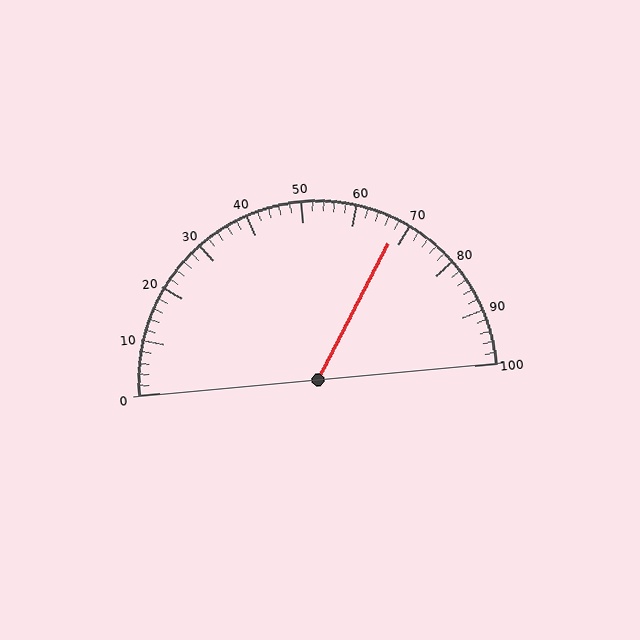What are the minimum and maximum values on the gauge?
The gauge ranges from 0 to 100.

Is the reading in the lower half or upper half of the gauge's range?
The reading is in the upper half of the range (0 to 100).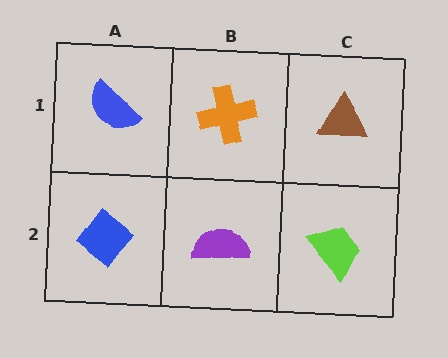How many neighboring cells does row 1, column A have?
2.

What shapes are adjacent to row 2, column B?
An orange cross (row 1, column B), a blue diamond (row 2, column A), a lime trapezoid (row 2, column C).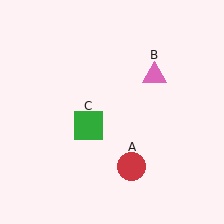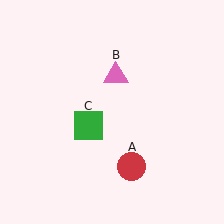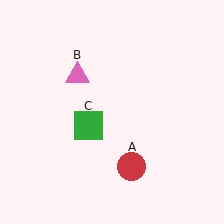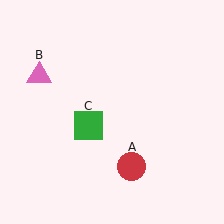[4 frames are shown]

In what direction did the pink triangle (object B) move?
The pink triangle (object B) moved left.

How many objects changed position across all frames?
1 object changed position: pink triangle (object B).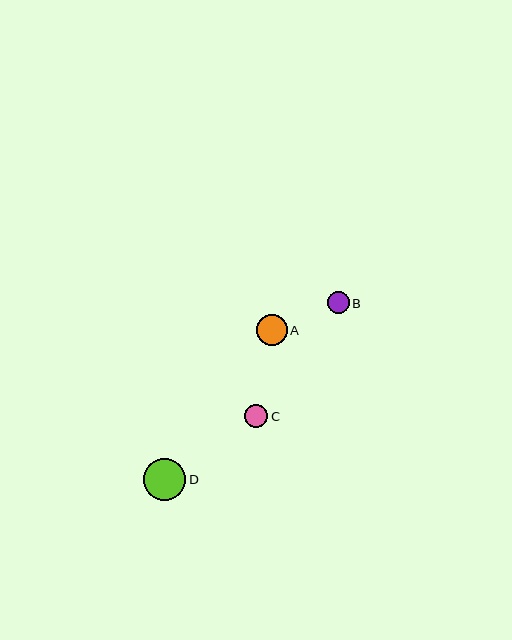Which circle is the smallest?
Circle B is the smallest with a size of approximately 22 pixels.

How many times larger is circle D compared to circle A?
Circle D is approximately 1.4 times the size of circle A.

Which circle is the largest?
Circle D is the largest with a size of approximately 42 pixels.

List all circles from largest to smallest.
From largest to smallest: D, A, C, B.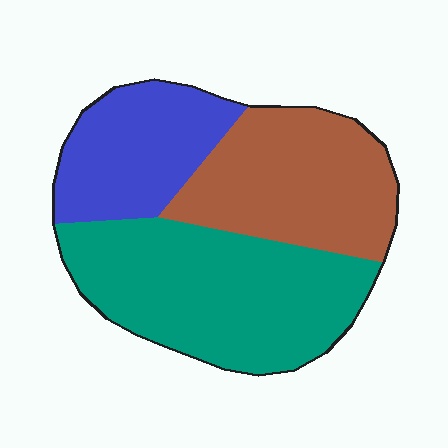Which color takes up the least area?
Blue, at roughly 25%.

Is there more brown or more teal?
Teal.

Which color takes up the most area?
Teal, at roughly 45%.